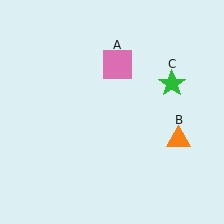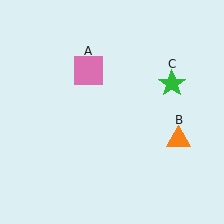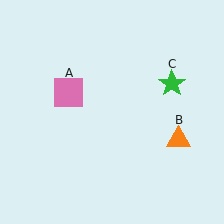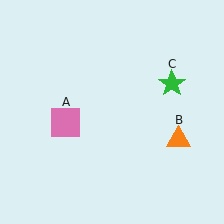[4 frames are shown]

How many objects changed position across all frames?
1 object changed position: pink square (object A).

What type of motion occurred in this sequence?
The pink square (object A) rotated counterclockwise around the center of the scene.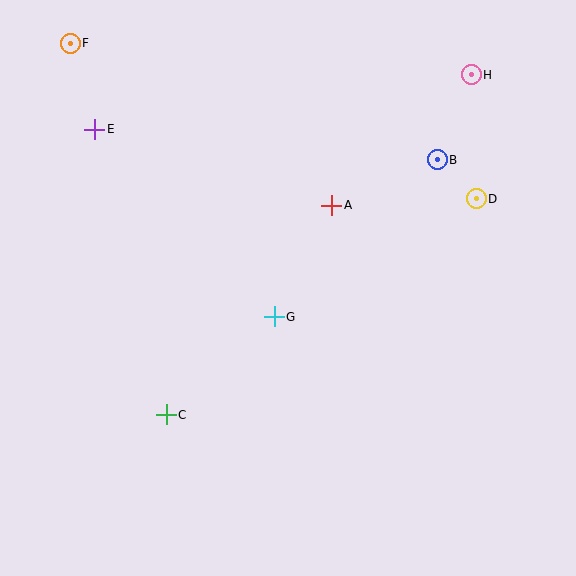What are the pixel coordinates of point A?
Point A is at (332, 205).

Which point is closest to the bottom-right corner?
Point D is closest to the bottom-right corner.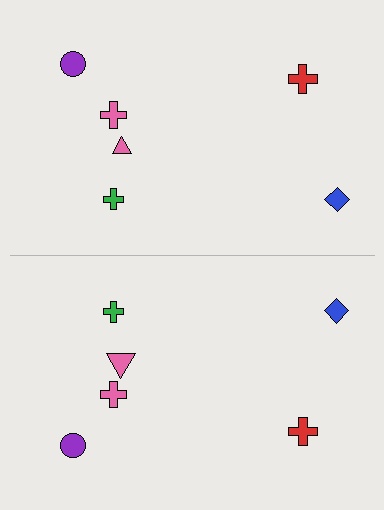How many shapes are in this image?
There are 12 shapes in this image.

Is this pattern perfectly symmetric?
No, the pattern is not perfectly symmetric. The pink triangle on the bottom side has a different size than its mirror counterpart.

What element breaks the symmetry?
The pink triangle on the bottom side has a different size than its mirror counterpart.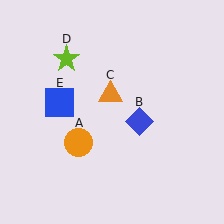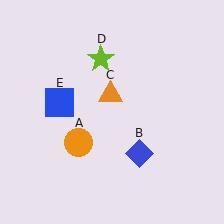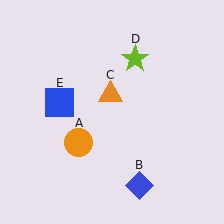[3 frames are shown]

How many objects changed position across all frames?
2 objects changed position: blue diamond (object B), lime star (object D).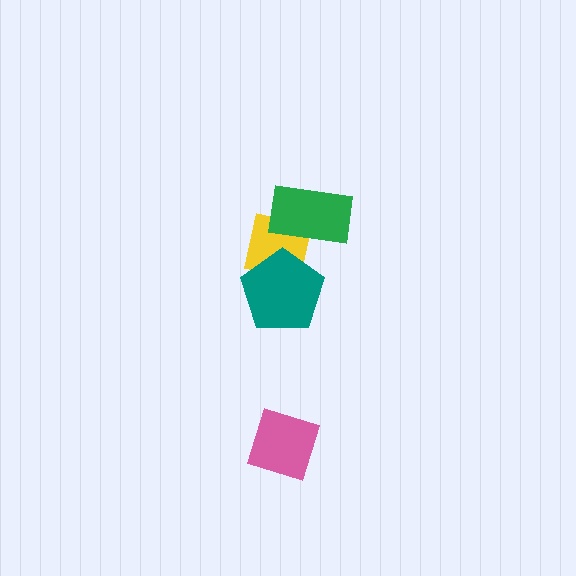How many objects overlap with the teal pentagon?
1 object overlaps with the teal pentagon.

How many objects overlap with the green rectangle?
1 object overlaps with the green rectangle.